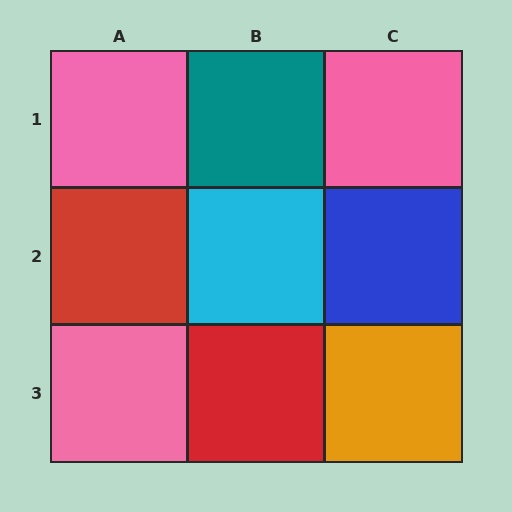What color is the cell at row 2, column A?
Red.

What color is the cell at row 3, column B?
Red.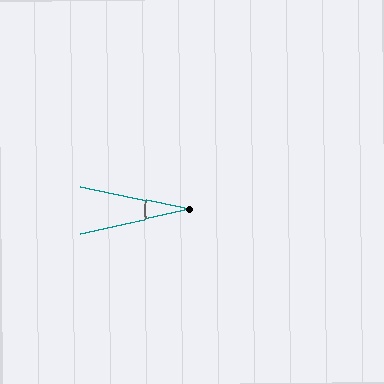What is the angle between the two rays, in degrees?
Approximately 24 degrees.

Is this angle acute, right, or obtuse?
It is acute.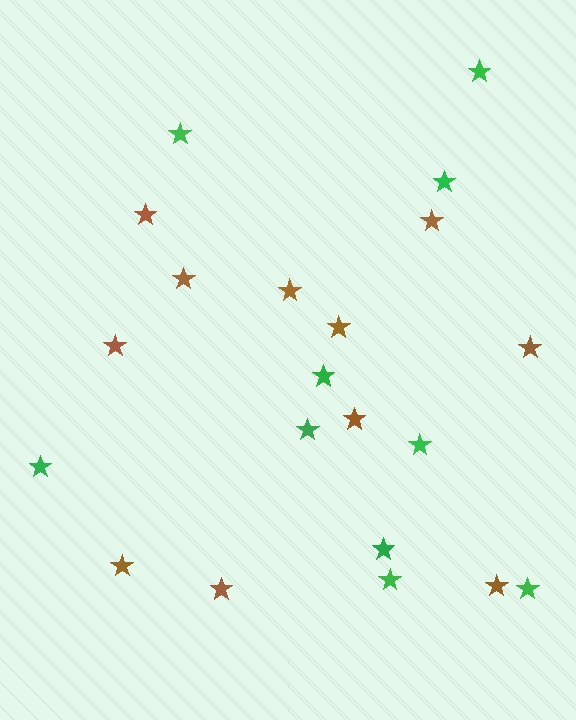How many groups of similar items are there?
There are 2 groups: one group of brown stars (11) and one group of green stars (10).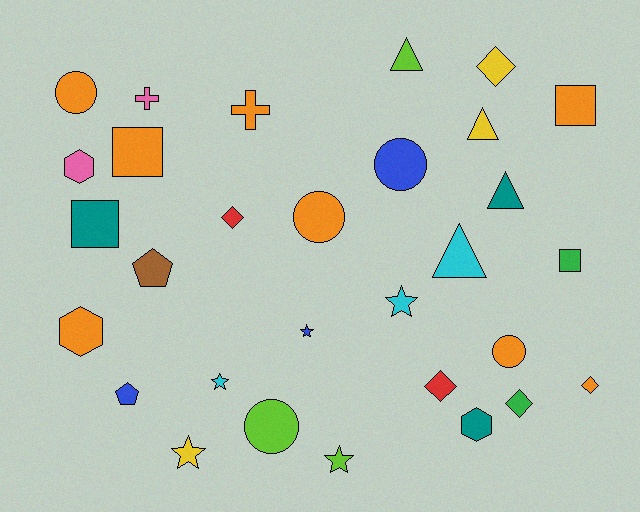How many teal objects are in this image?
There are 3 teal objects.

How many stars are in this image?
There are 5 stars.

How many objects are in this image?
There are 30 objects.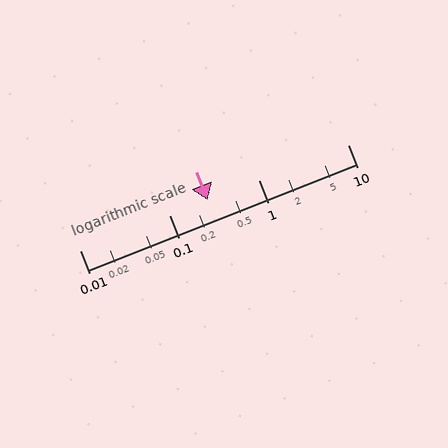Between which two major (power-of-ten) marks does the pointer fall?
The pointer is between 0.1 and 1.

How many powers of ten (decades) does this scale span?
The scale spans 3 decades, from 0.01 to 10.